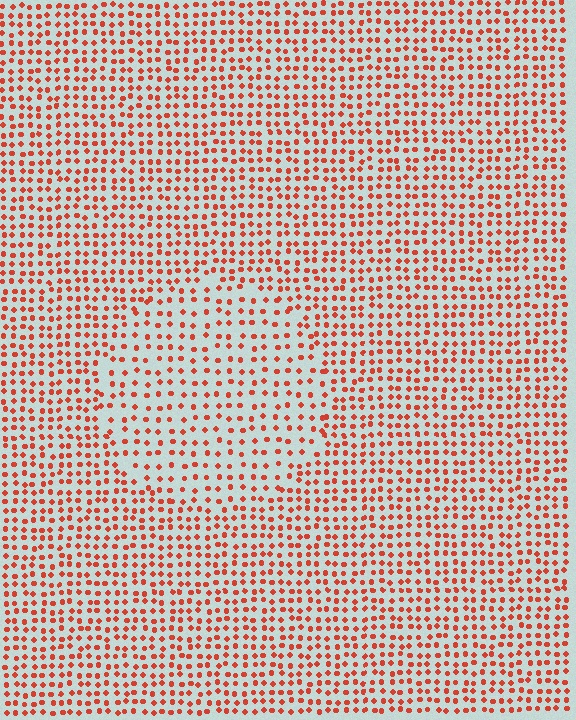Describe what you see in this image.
The image contains small red elements arranged at two different densities. A circle-shaped region is visible where the elements are less densely packed than the surrounding area.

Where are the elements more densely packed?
The elements are more densely packed outside the circle boundary.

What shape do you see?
I see a circle.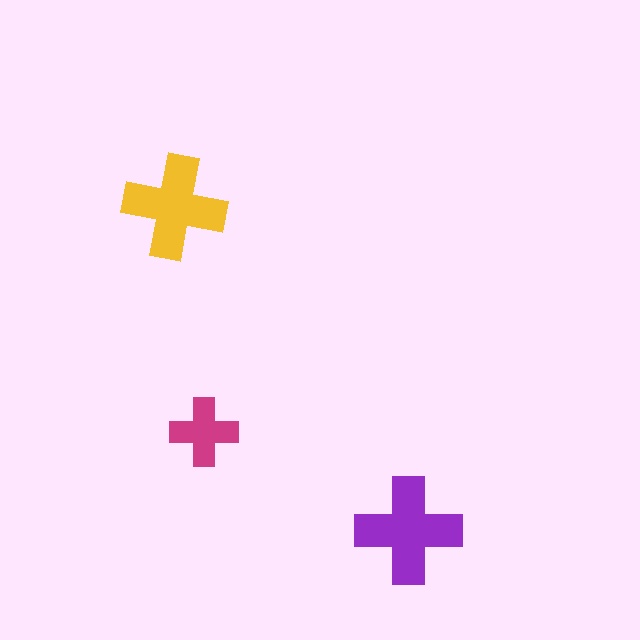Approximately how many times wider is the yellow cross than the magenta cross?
About 1.5 times wider.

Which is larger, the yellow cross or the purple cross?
The purple one.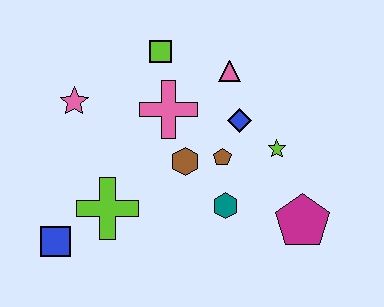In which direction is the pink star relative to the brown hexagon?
The pink star is to the left of the brown hexagon.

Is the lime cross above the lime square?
No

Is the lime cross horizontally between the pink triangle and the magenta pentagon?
No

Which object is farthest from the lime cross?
The magenta pentagon is farthest from the lime cross.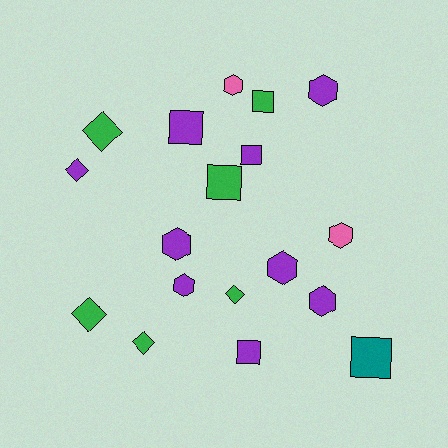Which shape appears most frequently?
Hexagon, with 7 objects.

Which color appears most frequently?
Purple, with 9 objects.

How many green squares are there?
There are 2 green squares.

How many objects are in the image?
There are 18 objects.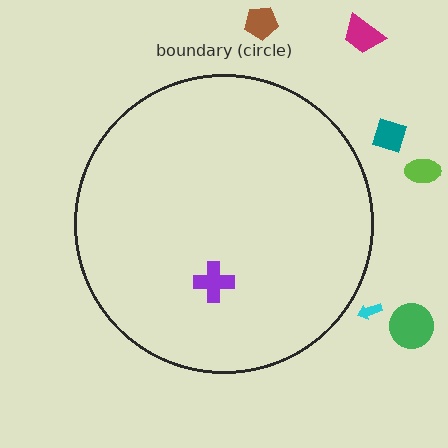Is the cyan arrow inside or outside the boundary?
Outside.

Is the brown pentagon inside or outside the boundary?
Outside.